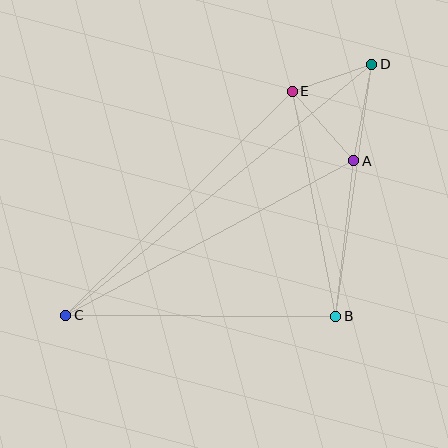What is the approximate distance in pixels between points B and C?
The distance between B and C is approximately 270 pixels.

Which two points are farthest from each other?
Points C and D are farthest from each other.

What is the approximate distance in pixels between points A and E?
The distance between A and E is approximately 92 pixels.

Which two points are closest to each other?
Points D and E are closest to each other.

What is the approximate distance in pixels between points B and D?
The distance between B and D is approximately 254 pixels.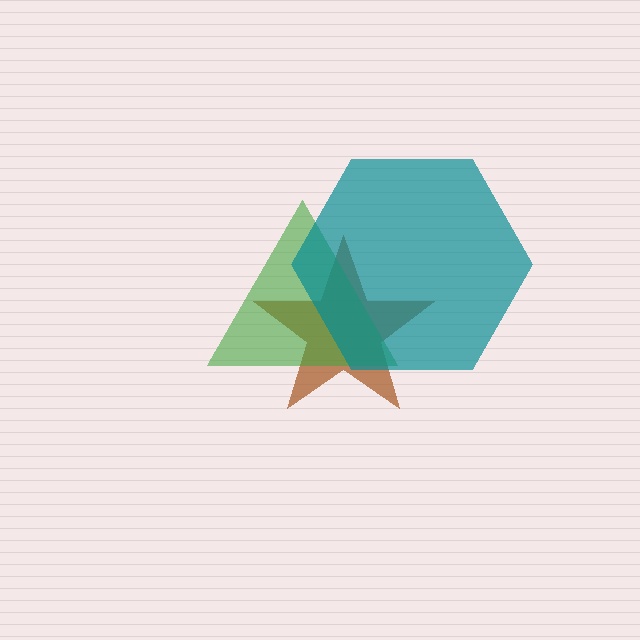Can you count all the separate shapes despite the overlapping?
Yes, there are 3 separate shapes.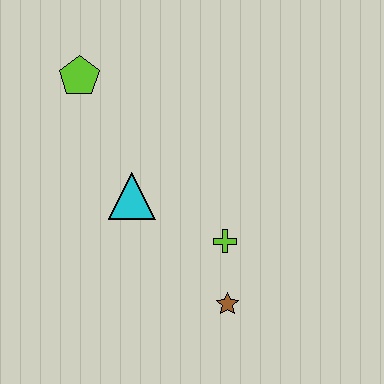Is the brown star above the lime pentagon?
No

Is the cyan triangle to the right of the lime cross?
No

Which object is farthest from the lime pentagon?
The brown star is farthest from the lime pentagon.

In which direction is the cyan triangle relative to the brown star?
The cyan triangle is above the brown star.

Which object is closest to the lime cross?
The brown star is closest to the lime cross.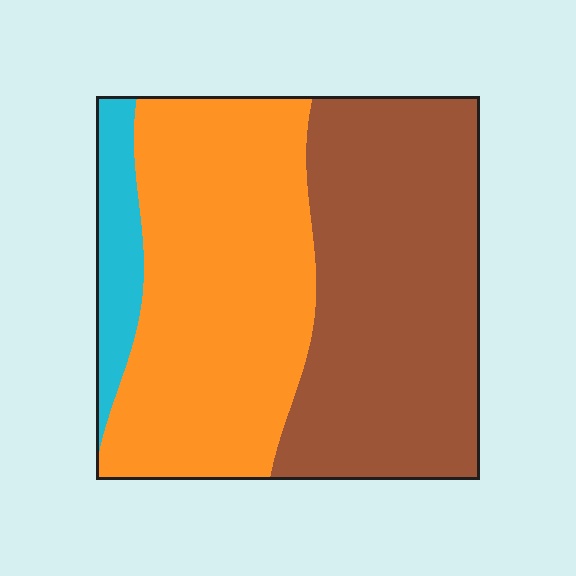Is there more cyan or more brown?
Brown.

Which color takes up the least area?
Cyan, at roughly 10%.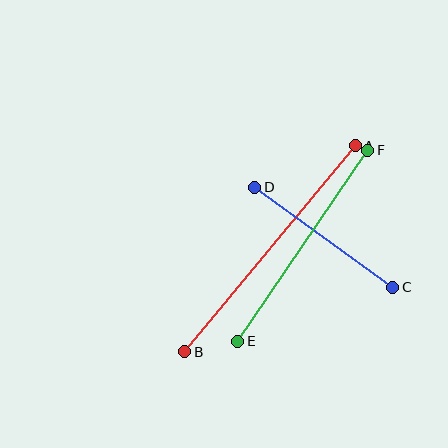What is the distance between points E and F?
The distance is approximately 231 pixels.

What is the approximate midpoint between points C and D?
The midpoint is at approximately (324, 237) pixels.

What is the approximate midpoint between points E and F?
The midpoint is at approximately (303, 246) pixels.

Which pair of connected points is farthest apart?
Points A and B are farthest apart.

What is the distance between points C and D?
The distance is approximately 170 pixels.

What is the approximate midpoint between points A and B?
The midpoint is at approximately (270, 249) pixels.